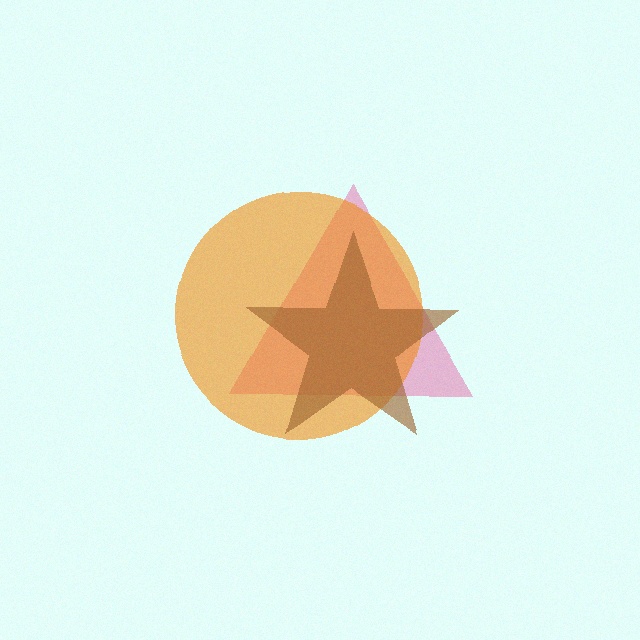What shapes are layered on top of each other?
The layered shapes are: a pink triangle, an orange circle, a brown star.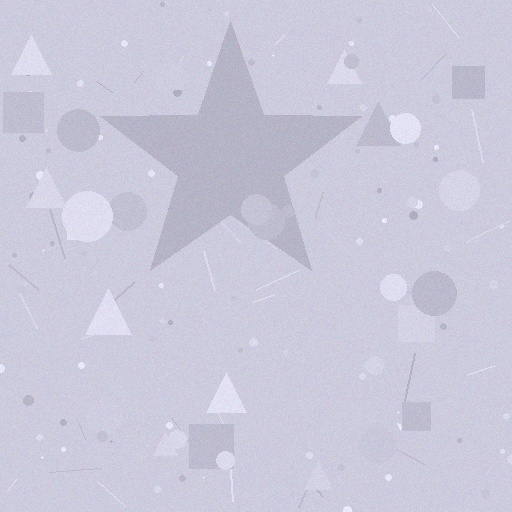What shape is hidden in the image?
A star is hidden in the image.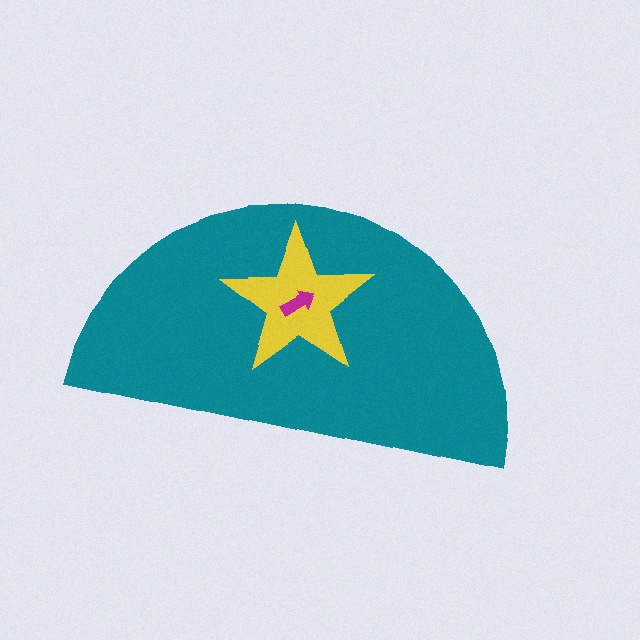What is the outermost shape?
The teal semicircle.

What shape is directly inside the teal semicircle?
The yellow star.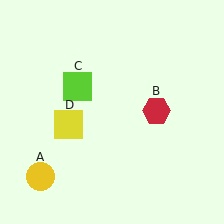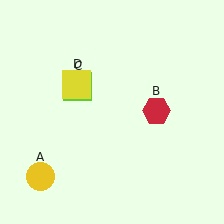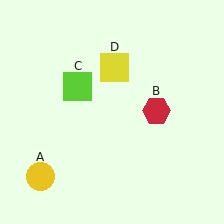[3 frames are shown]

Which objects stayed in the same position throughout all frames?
Yellow circle (object A) and red hexagon (object B) and lime square (object C) remained stationary.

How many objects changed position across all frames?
1 object changed position: yellow square (object D).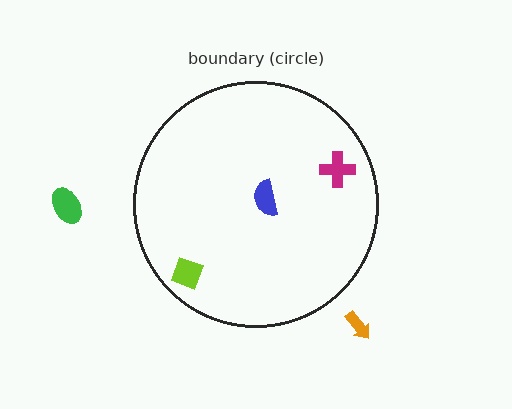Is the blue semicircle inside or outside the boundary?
Inside.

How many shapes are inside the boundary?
3 inside, 2 outside.